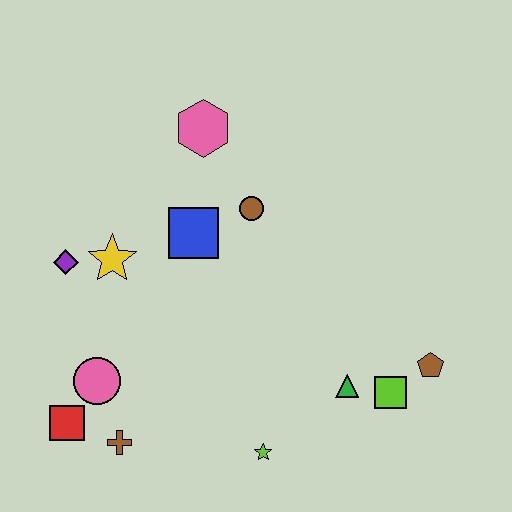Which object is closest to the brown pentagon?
The lime square is closest to the brown pentagon.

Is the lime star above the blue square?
No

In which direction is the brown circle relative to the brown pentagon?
The brown circle is to the left of the brown pentagon.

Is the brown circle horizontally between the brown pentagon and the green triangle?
No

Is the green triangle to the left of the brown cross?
No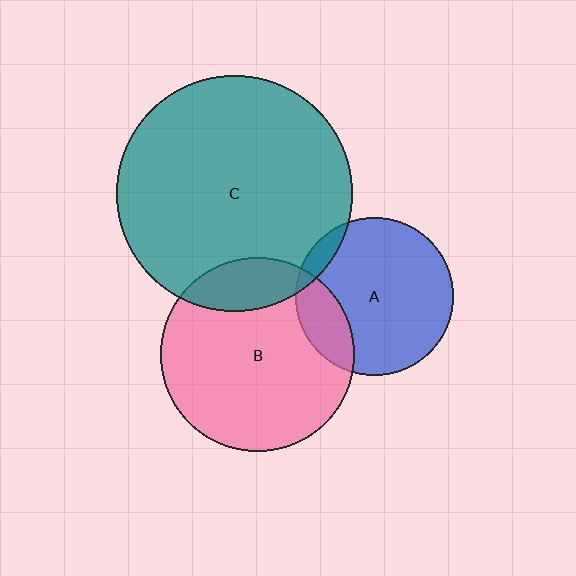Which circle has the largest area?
Circle C (teal).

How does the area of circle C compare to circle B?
Approximately 1.5 times.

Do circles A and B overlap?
Yes.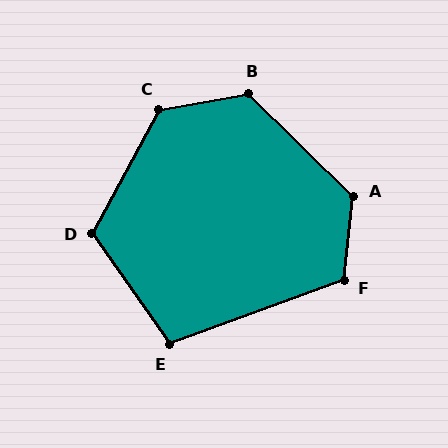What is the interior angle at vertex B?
Approximately 126 degrees (obtuse).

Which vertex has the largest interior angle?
A, at approximately 128 degrees.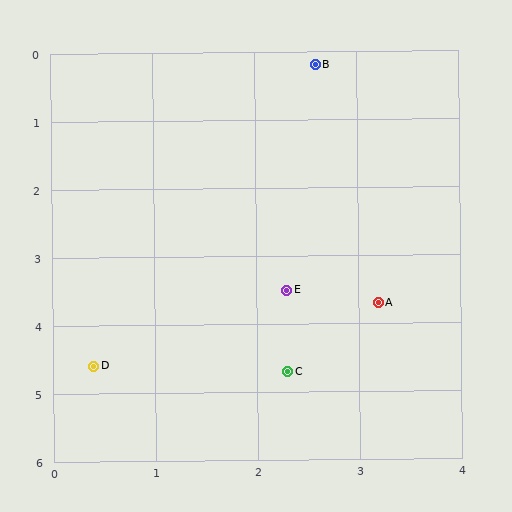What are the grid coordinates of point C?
Point C is at approximately (2.3, 4.7).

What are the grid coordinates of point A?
Point A is at approximately (3.2, 3.7).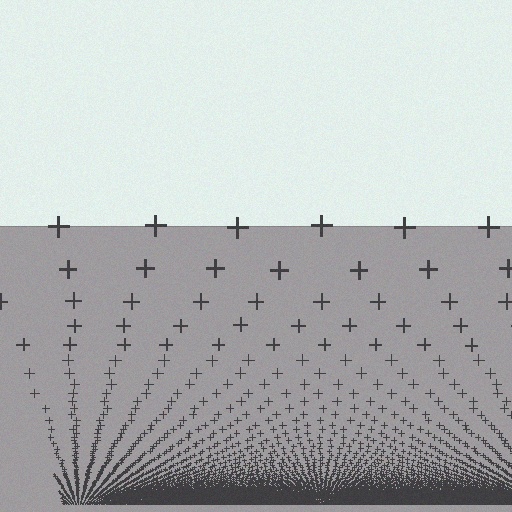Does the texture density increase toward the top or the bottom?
Density increases toward the bottom.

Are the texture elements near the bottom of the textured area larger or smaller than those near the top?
Smaller. The gradient is inverted — elements near the bottom are smaller and denser.